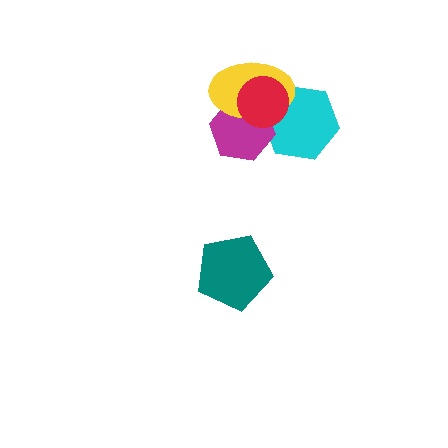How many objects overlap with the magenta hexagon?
3 objects overlap with the magenta hexagon.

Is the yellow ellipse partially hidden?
Yes, it is partially covered by another shape.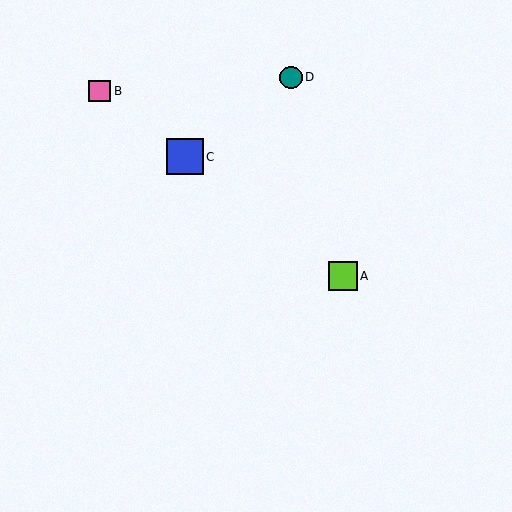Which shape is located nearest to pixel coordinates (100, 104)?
The pink square (labeled B) at (100, 91) is nearest to that location.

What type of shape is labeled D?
Shape D is a teal circle.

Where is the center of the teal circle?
The center of the teal circle is at (291, 77).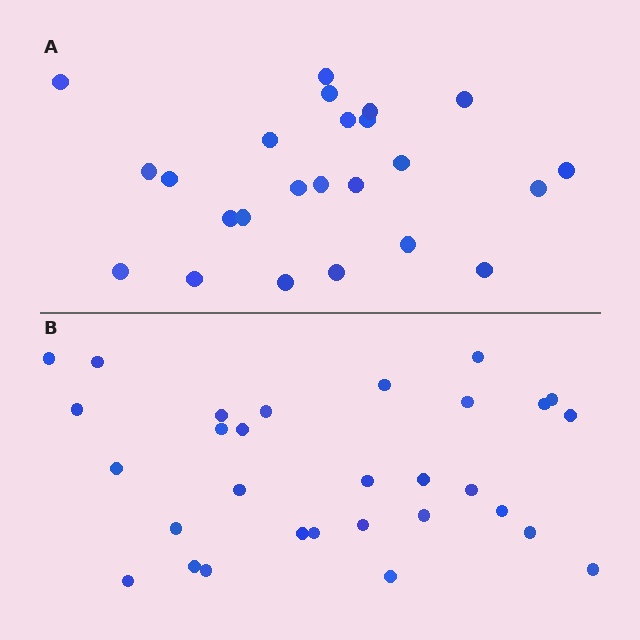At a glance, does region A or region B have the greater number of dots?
Region B (the bottom region) has more dots.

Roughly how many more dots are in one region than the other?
Region B has about 6 more dots than region A.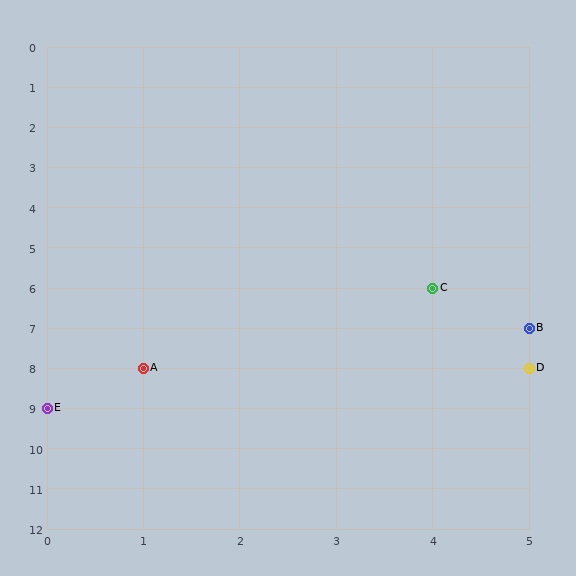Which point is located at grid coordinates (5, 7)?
Point B is at (5, 7).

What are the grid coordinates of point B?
Point B is at grid coordinates (5, 7).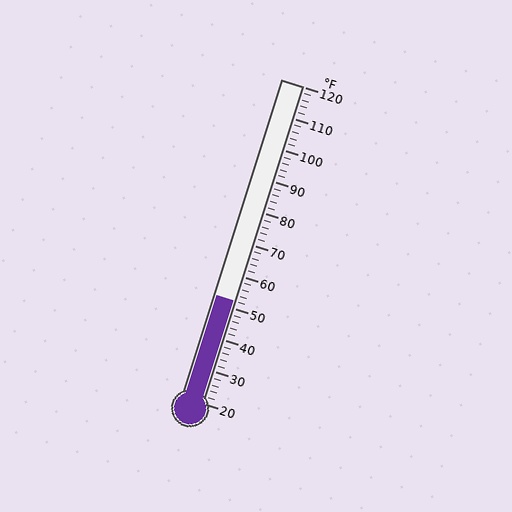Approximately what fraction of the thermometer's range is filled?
The thermometer is filled to approximately 30% of its range.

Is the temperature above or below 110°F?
The temperature is below 110°F.